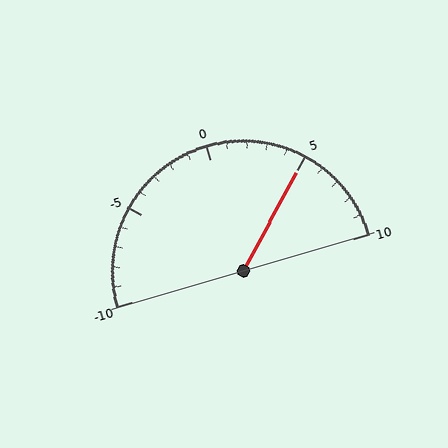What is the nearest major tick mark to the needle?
The nearest major tick mark is 5.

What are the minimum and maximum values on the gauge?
The gauge ranges from -10 to 10.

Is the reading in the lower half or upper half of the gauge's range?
The reading is in the upper half of the range (-10 to 10).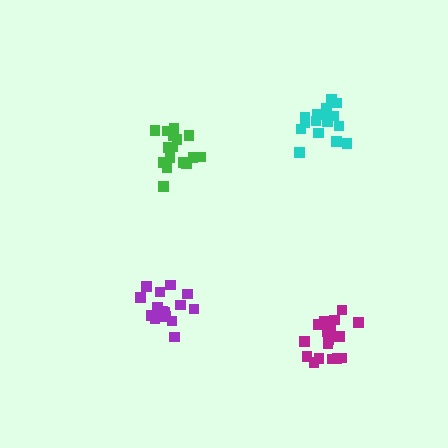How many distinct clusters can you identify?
There are 4 distinct clusters.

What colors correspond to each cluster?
The clusters are colored: green, cyan, purple, magenta.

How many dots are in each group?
Group 1: 16 dots, Group 2: 16 dots, Group 3: 17 dots, Group 4: 18 dots (67 total).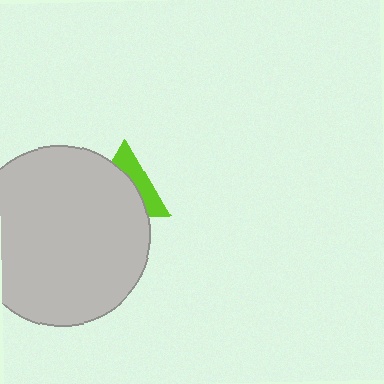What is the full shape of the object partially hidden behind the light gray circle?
The partially hidden object is a lime triangle.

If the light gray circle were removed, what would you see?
You would see the complete lime triangle.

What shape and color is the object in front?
The object in front is a light gray circle.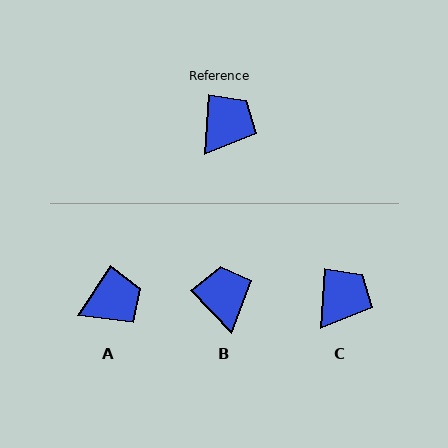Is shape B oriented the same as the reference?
No, it is off by about 47 degrees.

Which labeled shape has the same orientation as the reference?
C.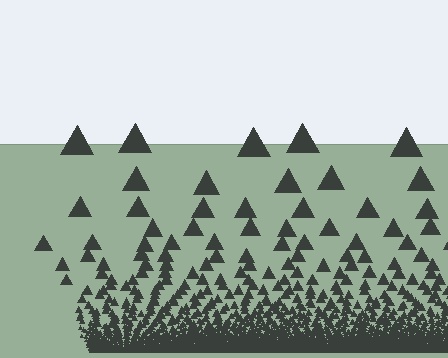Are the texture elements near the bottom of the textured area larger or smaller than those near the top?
Smaller. The gradient is inverted — elements near the bottom are smaller and denser.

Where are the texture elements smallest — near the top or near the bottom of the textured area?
Near the bottom.